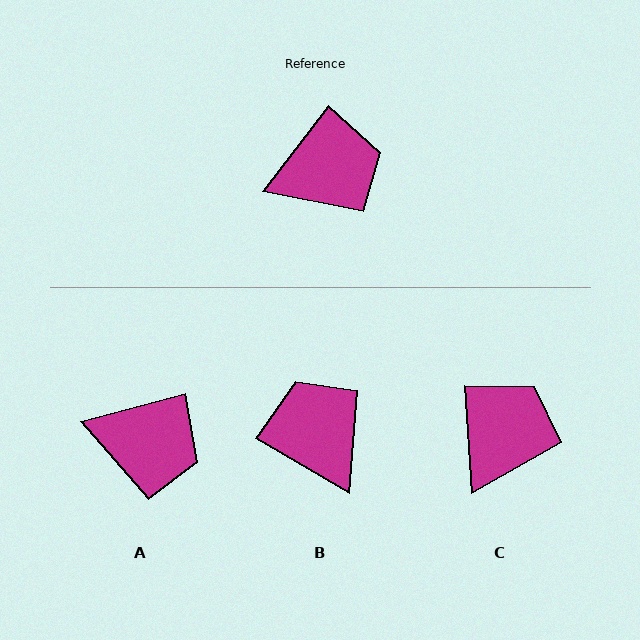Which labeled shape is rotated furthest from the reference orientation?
B, about 97 degrees away.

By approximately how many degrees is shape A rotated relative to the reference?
Approximately 37 degrees clockwise.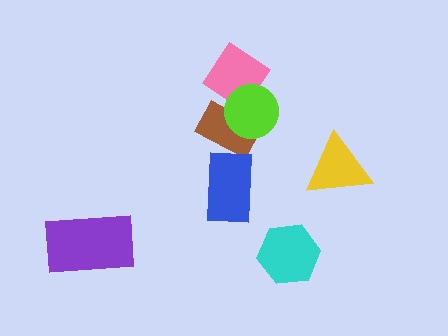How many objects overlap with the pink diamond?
2 objects overlap with the pink diamond.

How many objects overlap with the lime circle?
2 objects overlap with the lime circle.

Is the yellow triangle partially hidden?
No, no other shape covers it.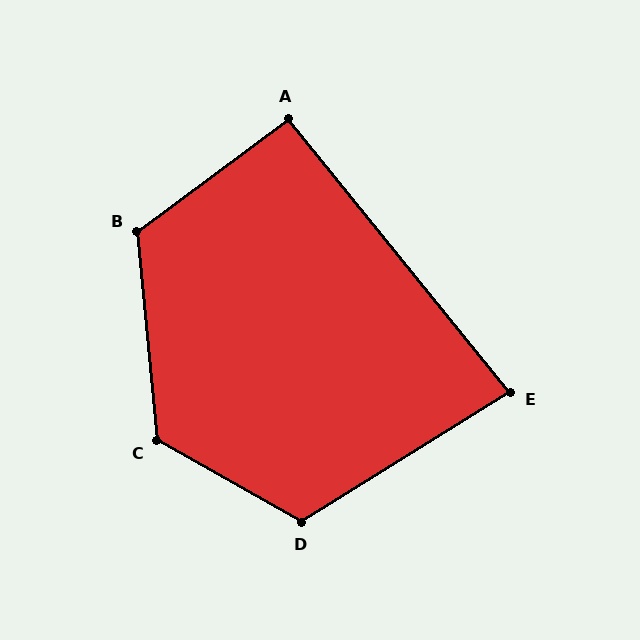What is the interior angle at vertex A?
Approximately 92 degrees (approximately right).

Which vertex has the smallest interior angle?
E, at approximately 83 degrees.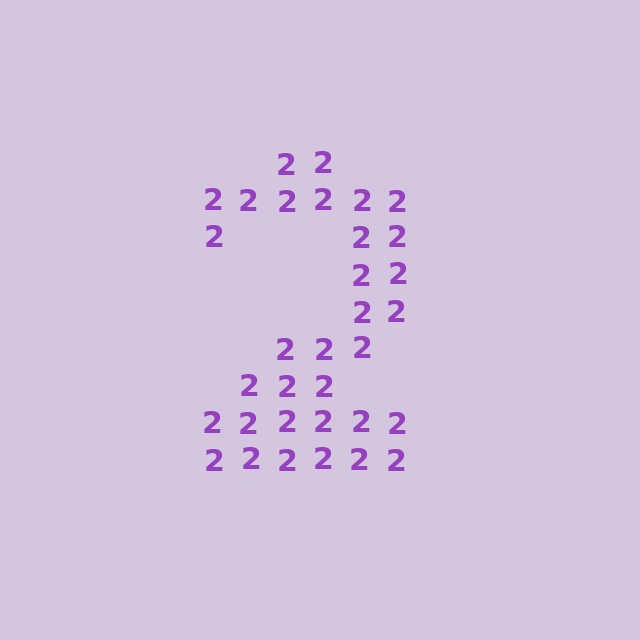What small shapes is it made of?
It is made of small digit 2's.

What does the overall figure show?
The overall figure shows the digit 2.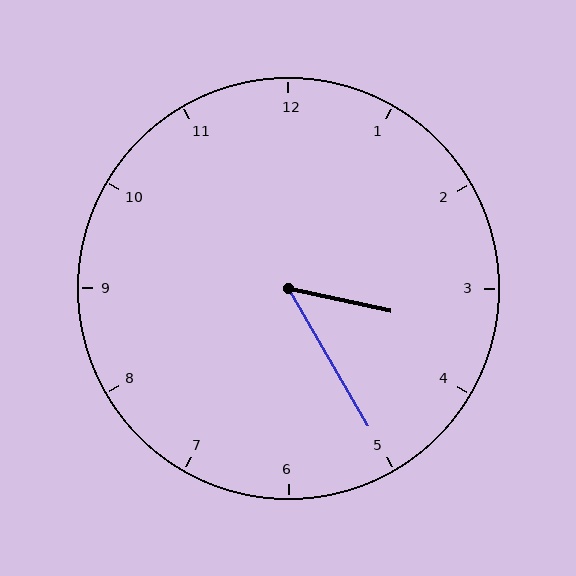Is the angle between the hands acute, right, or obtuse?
It is acute.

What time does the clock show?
3:25.